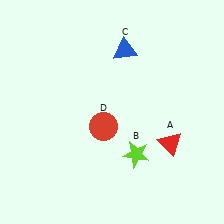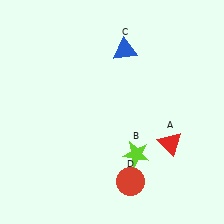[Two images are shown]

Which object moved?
The red circle (D) moved down.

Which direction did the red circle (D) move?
The red circle (D) moved down.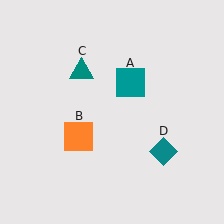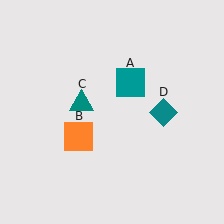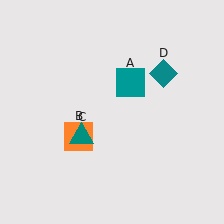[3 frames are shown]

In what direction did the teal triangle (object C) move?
The teal triangle (object C) moved down.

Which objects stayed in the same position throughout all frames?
Teal square (object A) and orange square (object B) remained stationary.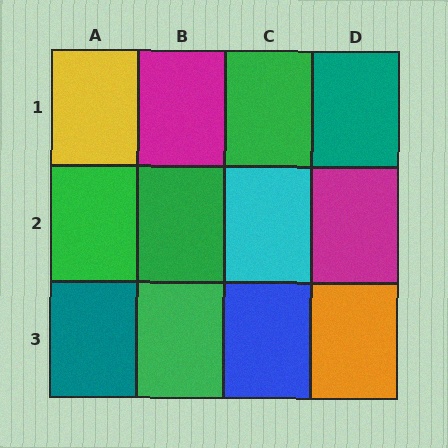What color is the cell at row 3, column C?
Blue.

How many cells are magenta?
2 cells are magenta.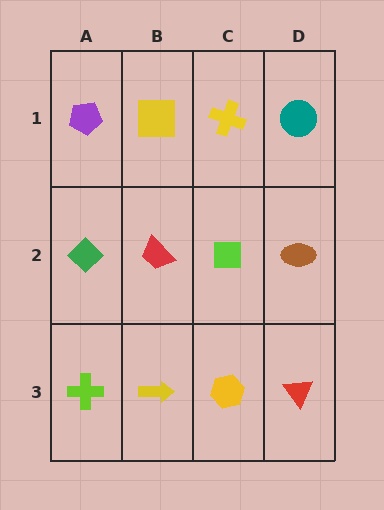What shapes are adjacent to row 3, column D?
A brown ellipse (row 2, column D), a yellow hexagon (row 3, column C).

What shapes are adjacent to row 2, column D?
A teal circle (row 1, column D), a red triangle (row 3, column D), a lime square (row 2, column C).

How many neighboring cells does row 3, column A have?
2.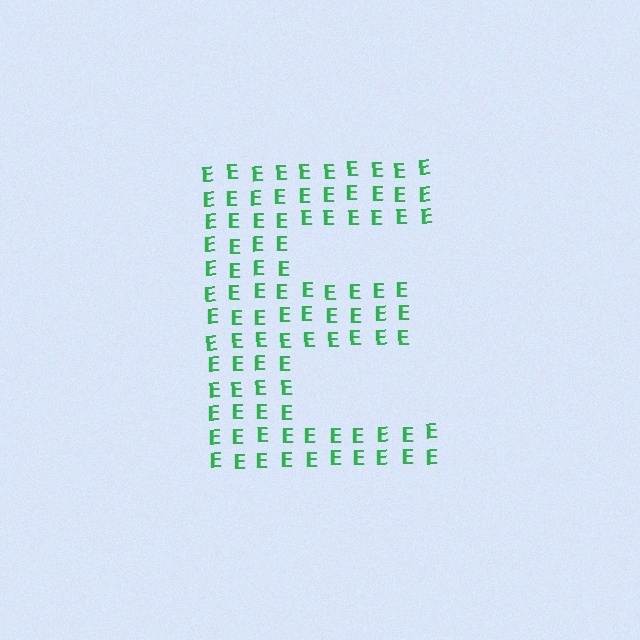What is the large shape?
The large shape is the letter E.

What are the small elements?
The small elements are letter E's.